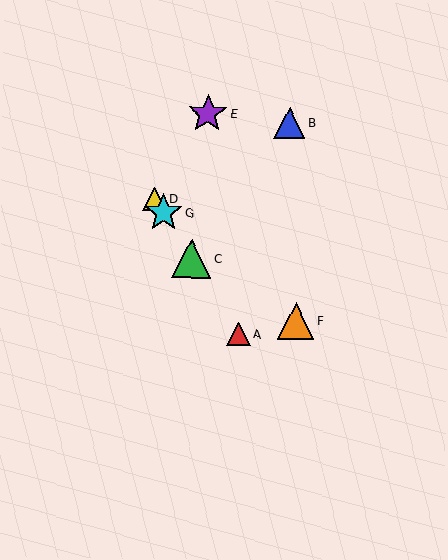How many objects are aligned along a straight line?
4 objects (A, C, D, G) are aligned along a straight line.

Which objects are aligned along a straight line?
Objects A, C, D, G are aligned along a straight line.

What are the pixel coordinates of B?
Object B is at (290, 123).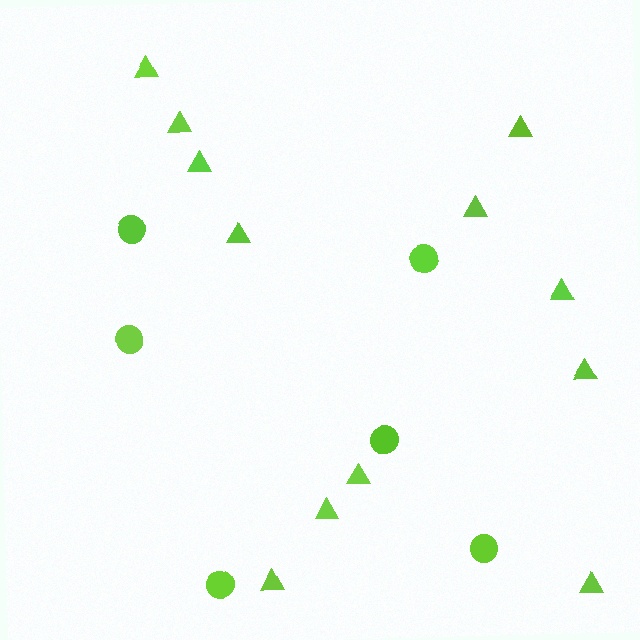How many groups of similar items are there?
There are 2 groups: one group of circles (6) and one group of triangles (12).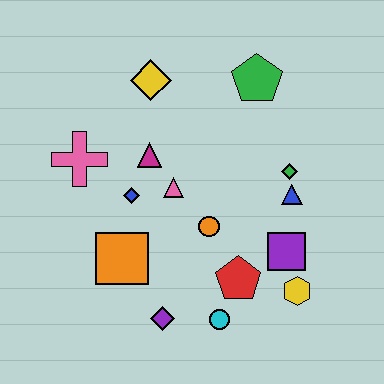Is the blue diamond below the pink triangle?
Yes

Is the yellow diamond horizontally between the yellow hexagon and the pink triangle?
No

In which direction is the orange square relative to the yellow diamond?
The orange square is below the yellow diamond.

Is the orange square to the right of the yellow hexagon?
No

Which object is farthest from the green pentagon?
The purple diamond is farthest from the green pentagon.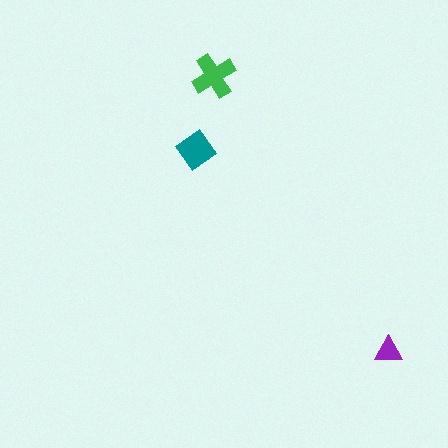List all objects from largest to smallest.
The green cross, the teal diamond, the purple triangle.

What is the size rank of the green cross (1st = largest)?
1st.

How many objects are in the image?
There are 3 objects in the image.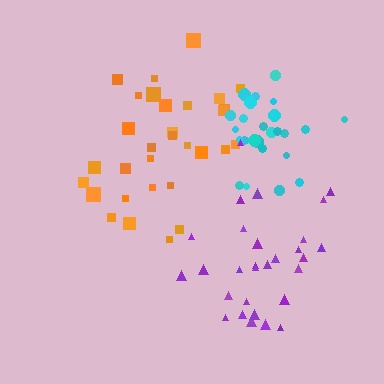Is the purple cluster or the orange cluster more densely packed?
Purple.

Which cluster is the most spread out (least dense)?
Orange.